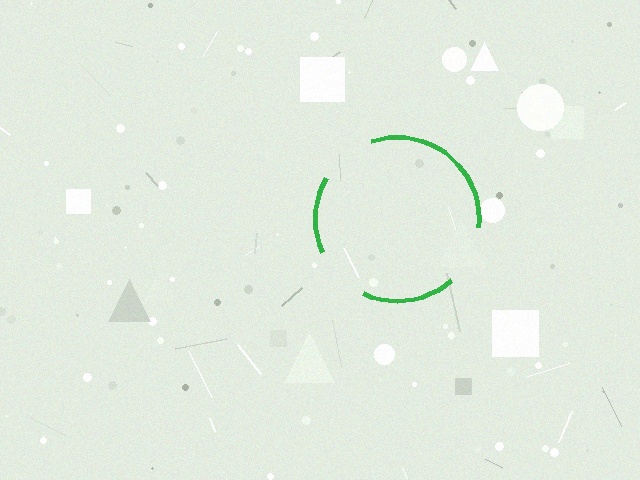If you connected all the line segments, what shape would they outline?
They would outline a circle.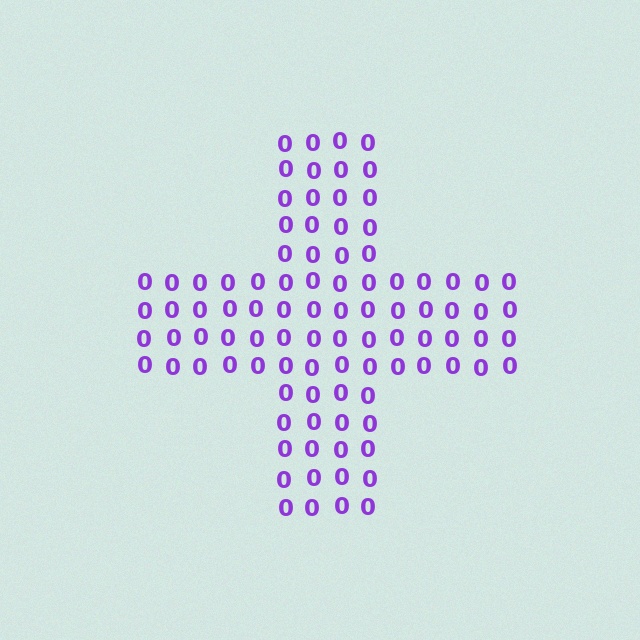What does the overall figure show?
The overall figure shows a cross.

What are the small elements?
The small elements are digit 0's.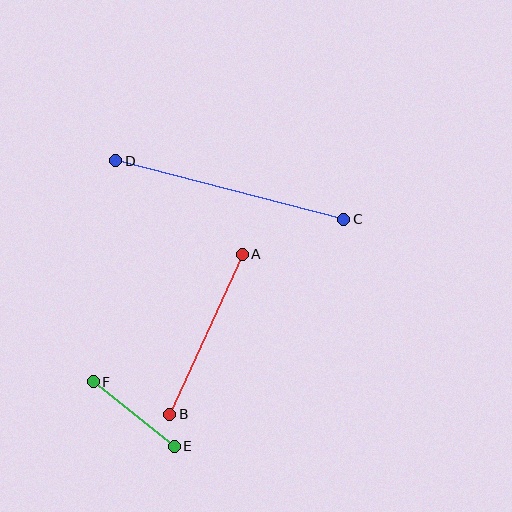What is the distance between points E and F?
The distance is approximately 104 pixels.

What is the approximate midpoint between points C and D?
The midpoint is at approximately (230, 190) pixels.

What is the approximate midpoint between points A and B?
The midpoint is at approximately (206, 334) pixels.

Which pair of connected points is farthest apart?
Points C and D are farthest apart.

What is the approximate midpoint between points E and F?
The midpoint is at approximately (134, 414) pixels.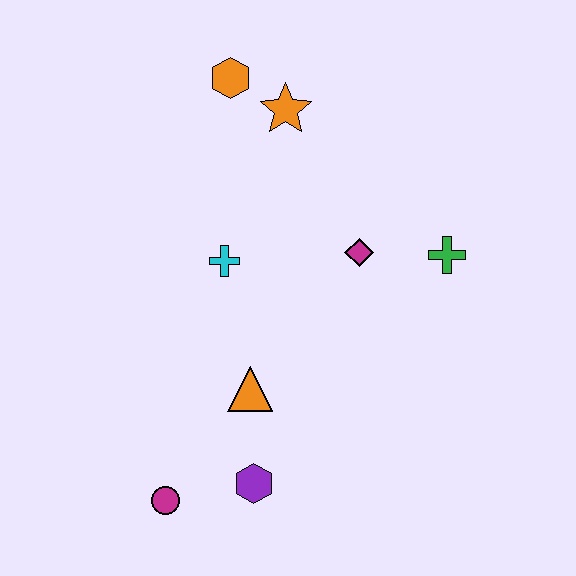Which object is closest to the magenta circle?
The purple hexagon is closest to the magenta circle.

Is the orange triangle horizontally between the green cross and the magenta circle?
Yes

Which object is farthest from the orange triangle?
The orange hexagon is farthest from the orange triangle.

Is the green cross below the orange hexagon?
Yes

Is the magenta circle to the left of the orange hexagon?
Yes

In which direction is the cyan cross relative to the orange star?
The cyan cross is below the orange star.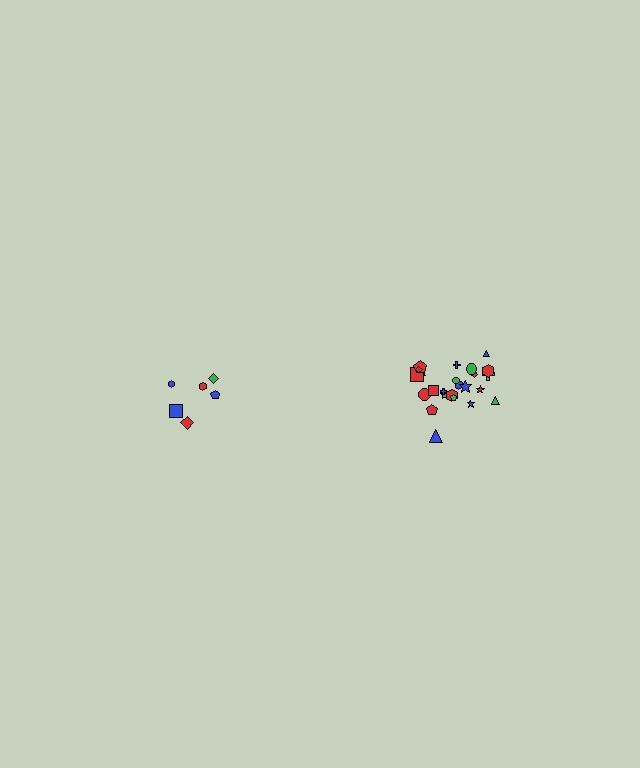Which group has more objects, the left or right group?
The right group.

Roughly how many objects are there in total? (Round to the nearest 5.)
Roughly 30 objects in total.